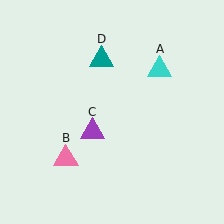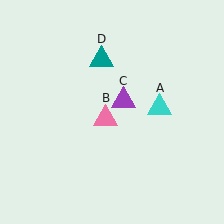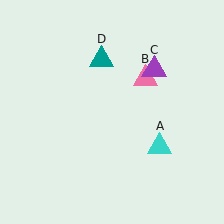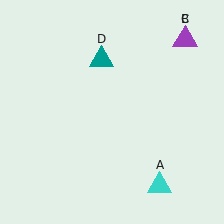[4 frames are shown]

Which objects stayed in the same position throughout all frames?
Teal triangle (object D) remained stationary.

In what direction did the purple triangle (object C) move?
The purple triangle (object C) moved up and to the right.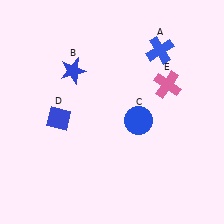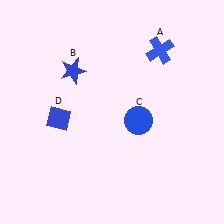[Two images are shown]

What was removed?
The pink cross (E) was removed in Image 2.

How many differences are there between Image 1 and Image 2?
There is 1 difference between the two images.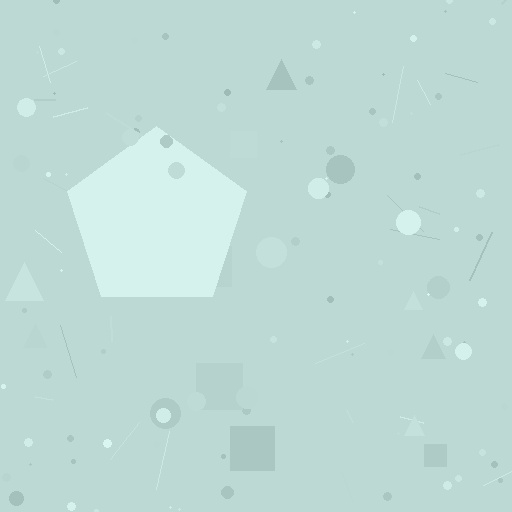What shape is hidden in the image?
A pentagon is hidden in the image.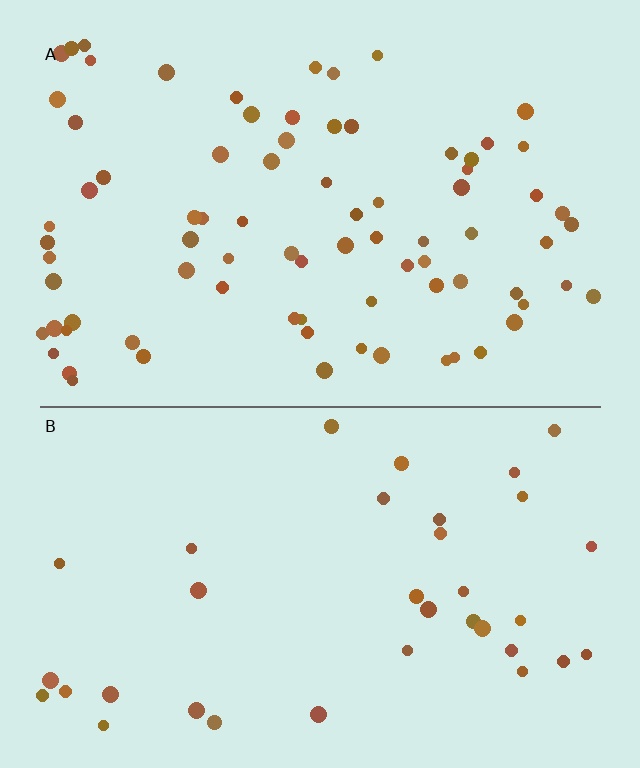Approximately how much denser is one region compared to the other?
Approximately 2.2× — region A over region B.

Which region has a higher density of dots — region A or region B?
A (the top).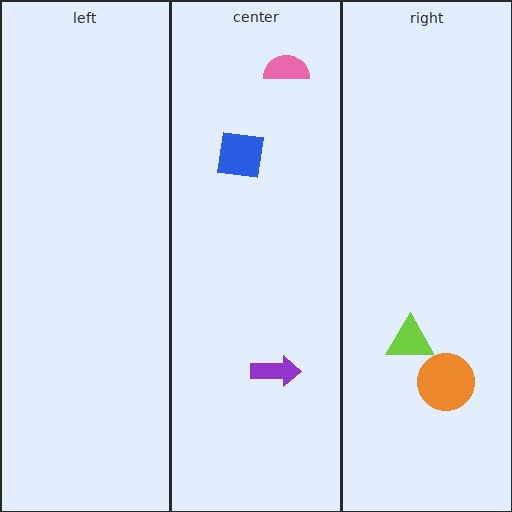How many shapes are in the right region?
2.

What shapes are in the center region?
The pink semicircle, the blue square, the purple arrow.